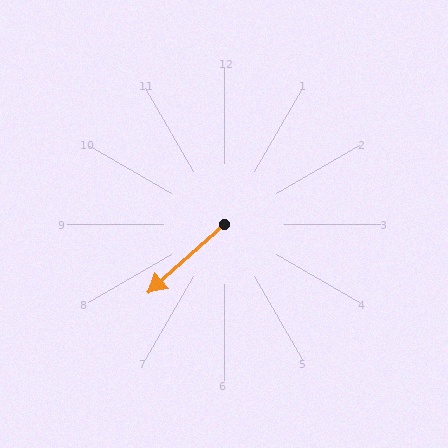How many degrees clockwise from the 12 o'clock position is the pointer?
Approximately 228 degrees.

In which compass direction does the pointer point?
Southwest.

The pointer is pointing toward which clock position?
Roughly 8 o'clock.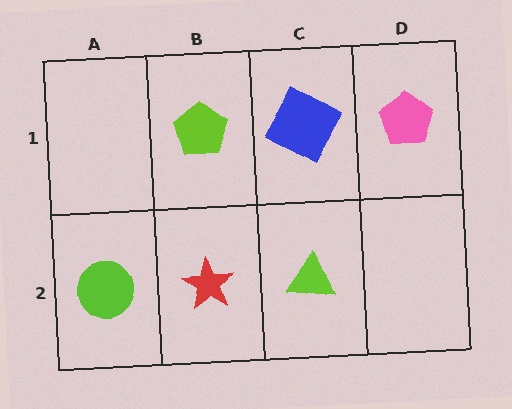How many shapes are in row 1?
3 shapes.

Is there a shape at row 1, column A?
No, that cell is empty.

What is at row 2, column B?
A red star.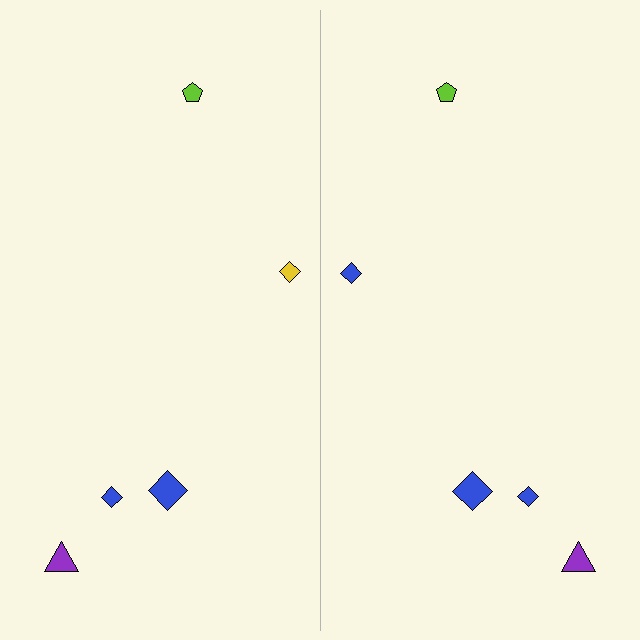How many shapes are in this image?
There are 10 shapes in this image.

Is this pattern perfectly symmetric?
No, the pattern is not perfectly symmetric. The blue diamond on the right side breaks the symmetry — its mirror counterpart is yellow.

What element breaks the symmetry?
The blue diamond on the right side breaks the symmetry — its mirror counterpart is yellow.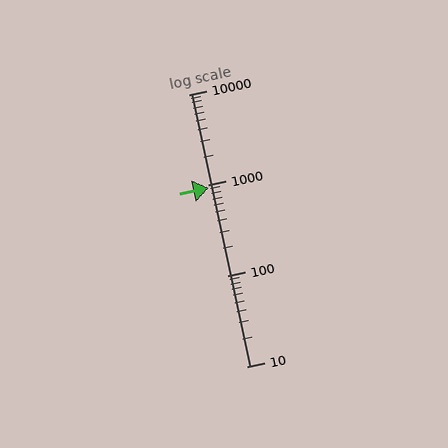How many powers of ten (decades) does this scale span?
The scale spans 3 decades, from 10 to 10000.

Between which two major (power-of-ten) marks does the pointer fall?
The pointer is between 100 and 1000.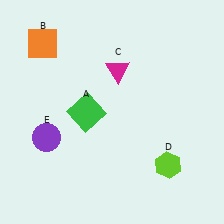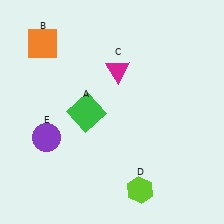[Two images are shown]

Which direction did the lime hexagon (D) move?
The lime hexagon (D) moved left.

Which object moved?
The lime hexagon (D) moved left.